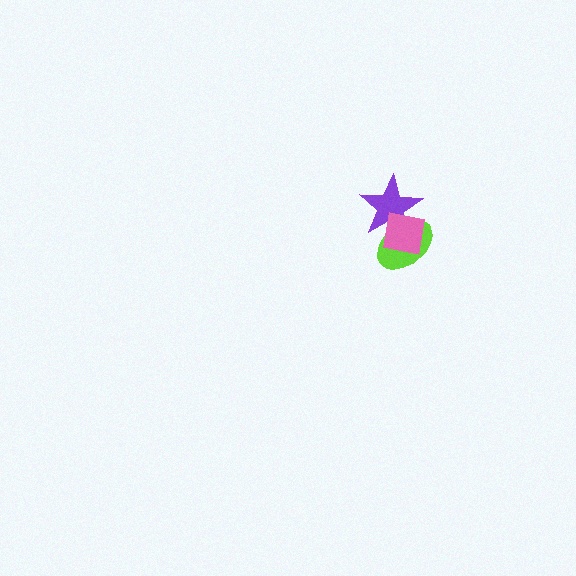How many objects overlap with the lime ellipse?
2 objects overlap with the lime ellipse.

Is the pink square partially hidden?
No, no other shape covers it.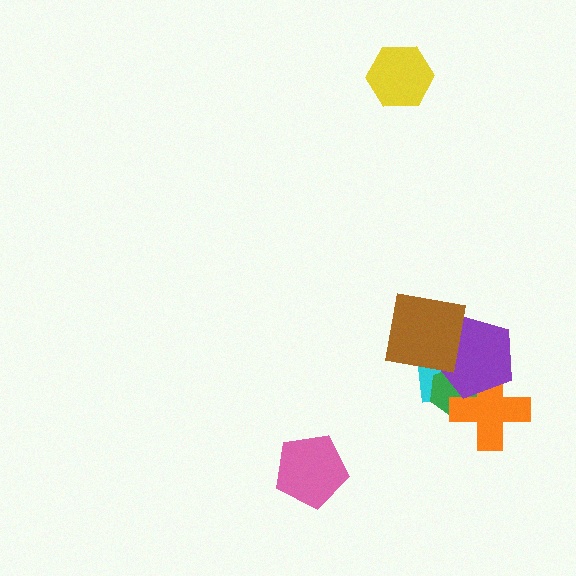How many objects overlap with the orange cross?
2 objects overlap with the orange cross.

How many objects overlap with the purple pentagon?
4 objects overlap with the purple pentagon.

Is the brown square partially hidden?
No, no other shape covers it.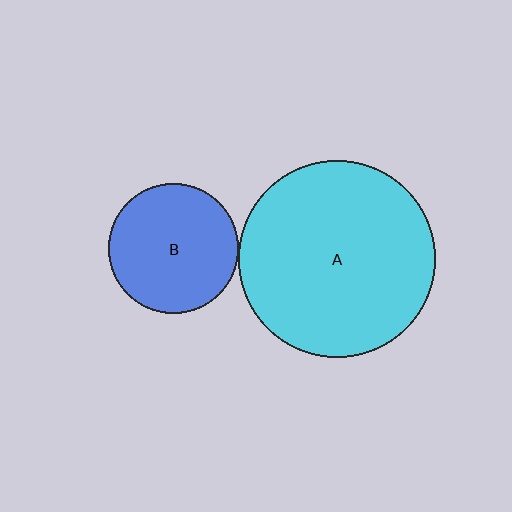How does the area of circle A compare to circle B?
Approximately 2.3 times.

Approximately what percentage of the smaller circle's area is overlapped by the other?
Approximately 5%.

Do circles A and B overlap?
Yes.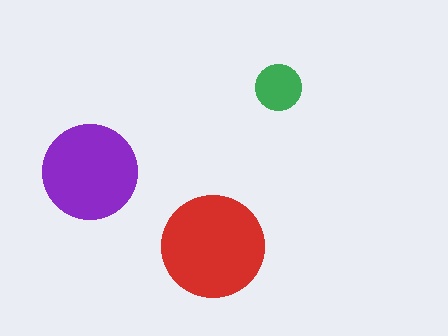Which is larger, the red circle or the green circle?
The red one.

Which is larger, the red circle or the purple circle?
The red one.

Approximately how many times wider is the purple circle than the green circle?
About 2 times wider.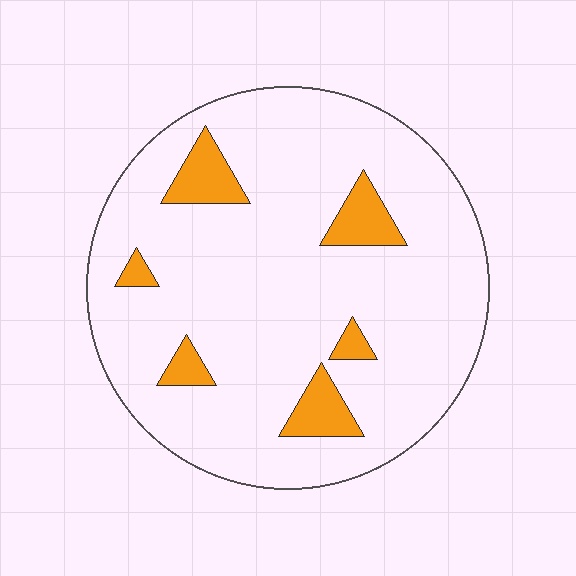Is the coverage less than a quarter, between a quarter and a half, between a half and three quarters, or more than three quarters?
Less than a quarter.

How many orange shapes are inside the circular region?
6.